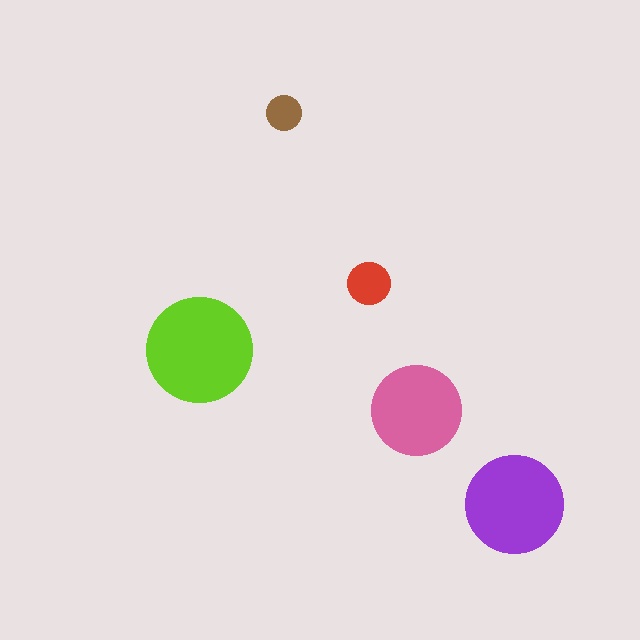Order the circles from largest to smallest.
the lime one, the purple one, the pink one, the red one, the brown one.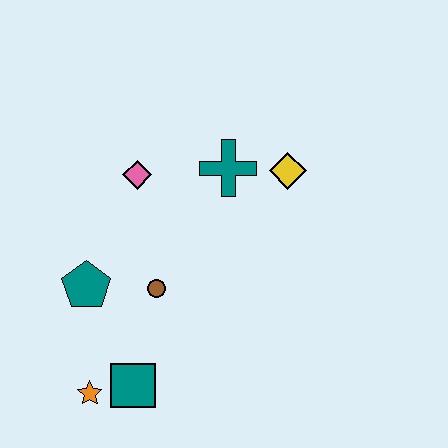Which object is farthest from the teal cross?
The orange star is farthest from the teal cross.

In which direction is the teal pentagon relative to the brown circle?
The teal pentagon is to the left of the brown circle.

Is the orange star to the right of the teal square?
No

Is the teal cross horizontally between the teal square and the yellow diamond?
Yes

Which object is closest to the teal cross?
The yellow diamond is closest to the teal cross.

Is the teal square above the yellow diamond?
No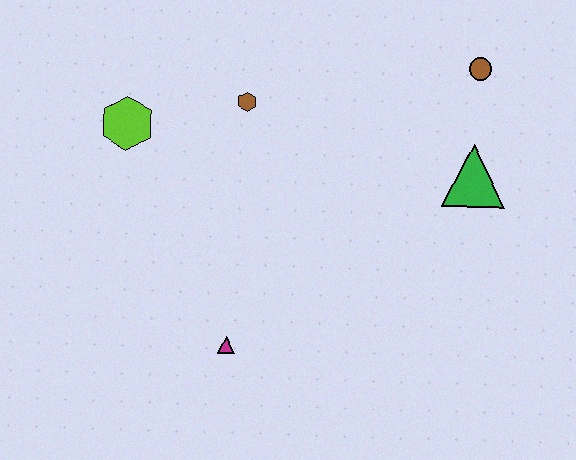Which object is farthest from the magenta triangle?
The brown circle is farthest from the magenta triangle.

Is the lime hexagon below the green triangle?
No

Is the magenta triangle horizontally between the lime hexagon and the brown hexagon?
Yes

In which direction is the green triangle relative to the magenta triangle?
The green triangle is to the right of the magenta triangle.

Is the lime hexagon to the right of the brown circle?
No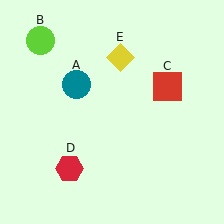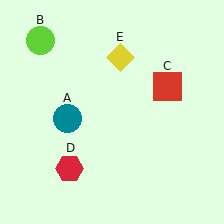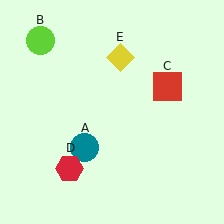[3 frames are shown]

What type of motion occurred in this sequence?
The teal circle (object A) rotated counterclockwise around the center of the scene.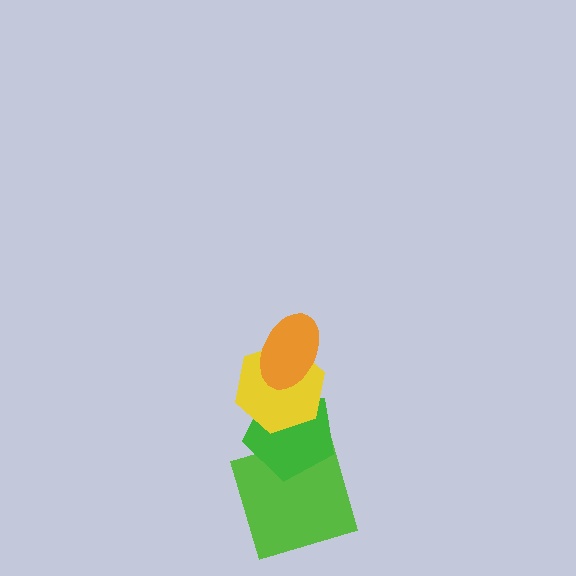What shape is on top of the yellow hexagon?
The orange ellipse is on top of the yellow hexagon.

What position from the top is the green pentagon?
The green pentagon is 3rd from the top.